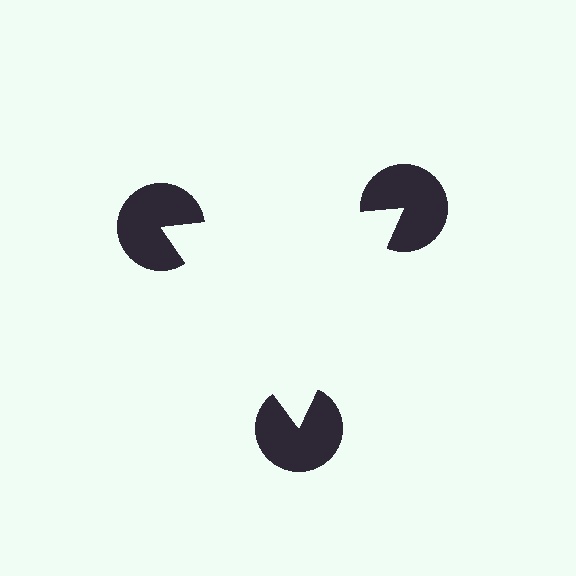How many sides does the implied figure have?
3 sides.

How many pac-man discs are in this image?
There are 3 — one at each vertex of the illusory triangle.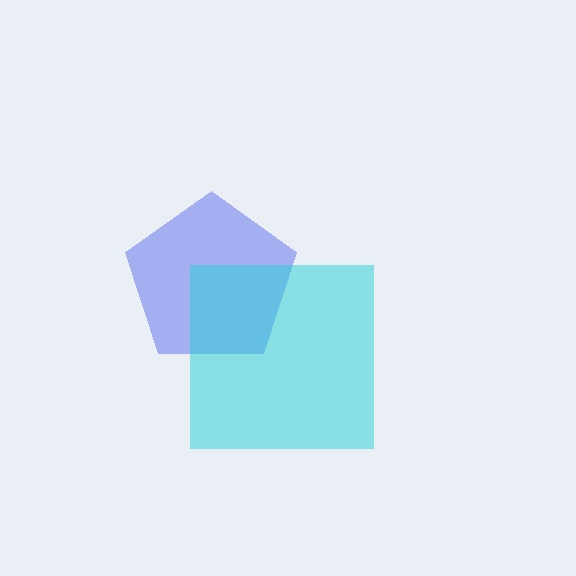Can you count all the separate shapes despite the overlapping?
Yes, there are 2 separate shapes.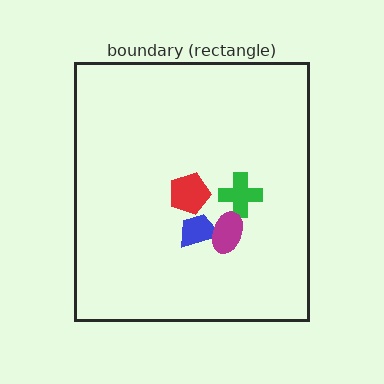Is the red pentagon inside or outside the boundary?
Inside.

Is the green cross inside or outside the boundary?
Inside.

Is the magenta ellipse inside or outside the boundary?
Inside.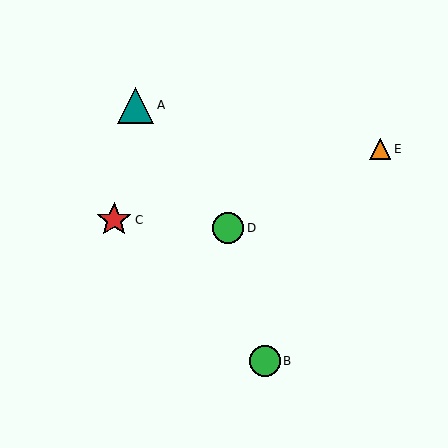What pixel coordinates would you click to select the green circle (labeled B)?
Click at (265, 361) to select the green circle B.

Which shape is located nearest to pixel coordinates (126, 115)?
The teal triangle (labeled A) at (135, 105) is nearest to that location.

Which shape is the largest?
The teal triangle (labeled A) is the largest.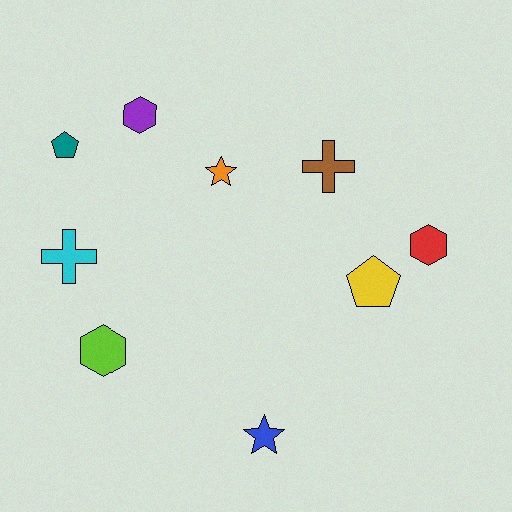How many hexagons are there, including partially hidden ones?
There are 3 hexagons.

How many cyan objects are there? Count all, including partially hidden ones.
There is 1 cyan object.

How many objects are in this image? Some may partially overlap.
There are 9 objects.